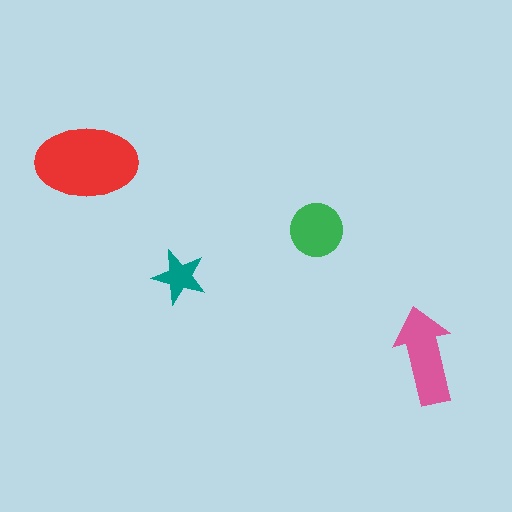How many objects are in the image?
There are 4 objects in the image.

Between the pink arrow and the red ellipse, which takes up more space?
The red ellipse.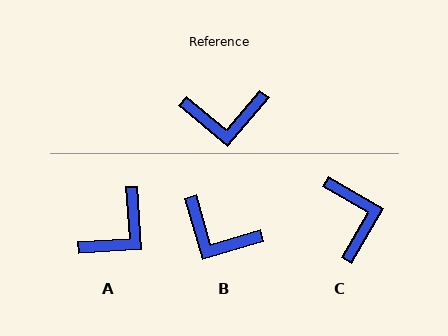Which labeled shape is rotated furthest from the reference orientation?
C, about 100 degrees away.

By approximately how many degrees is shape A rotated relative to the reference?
Approximately 44 degrees counter-clockwise.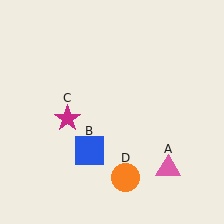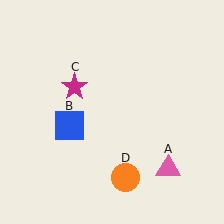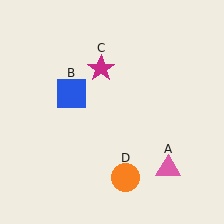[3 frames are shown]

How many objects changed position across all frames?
2 objects changed position: blue square (object B), magenta star (object C).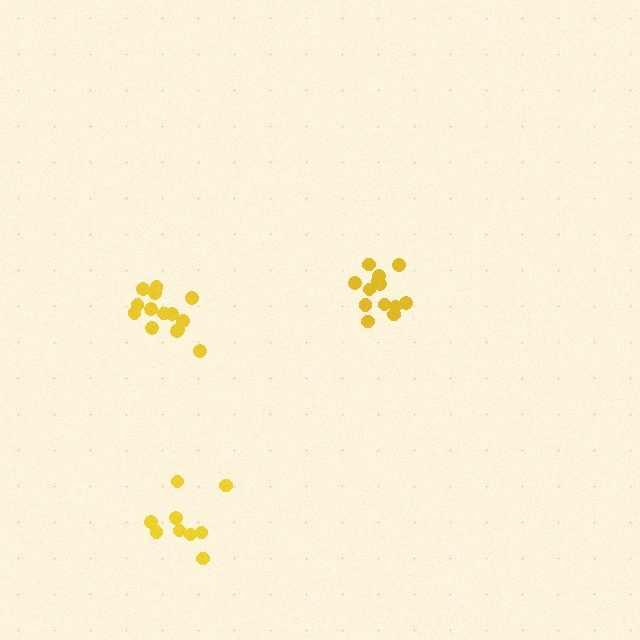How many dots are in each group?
Group 1: 13 dots, Group 2: 14 dots, Group 3: 9 dots (36 total).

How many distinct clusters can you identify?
There are 3 distinct clusters.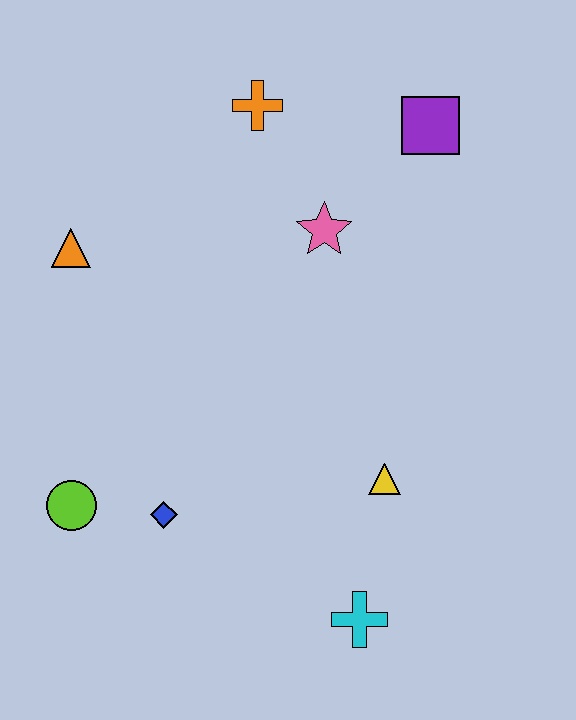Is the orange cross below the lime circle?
No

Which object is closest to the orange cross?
The pink star is closest to the orange cross.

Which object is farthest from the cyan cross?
The orange cross is farthest from the cyan cross.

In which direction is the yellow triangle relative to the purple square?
The yellow triangle is below the purple square.